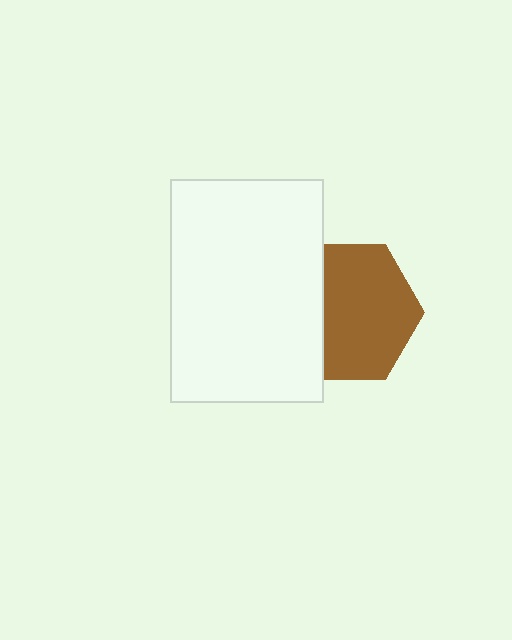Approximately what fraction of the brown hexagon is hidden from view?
Roughly 30% of the brown hexagon is hidden behind the white rectangle.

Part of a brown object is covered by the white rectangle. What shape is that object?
It is a hexagon.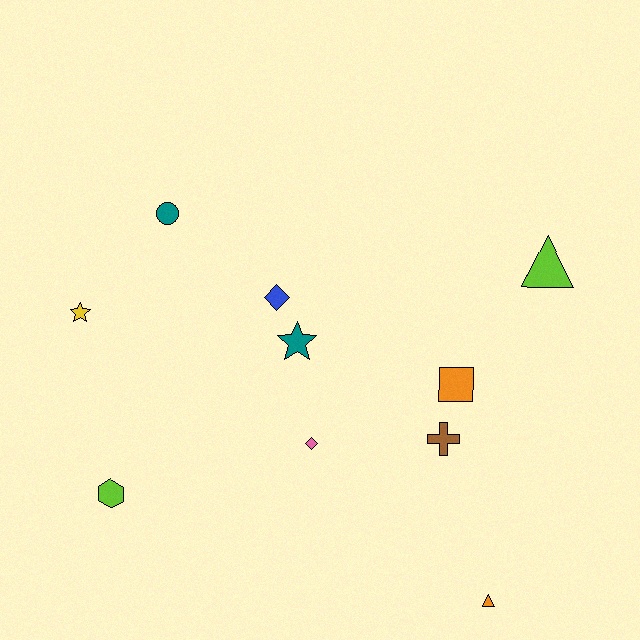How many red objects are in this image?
There are no red objects.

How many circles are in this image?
There is 1 circle.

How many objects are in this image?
There are 10 objects.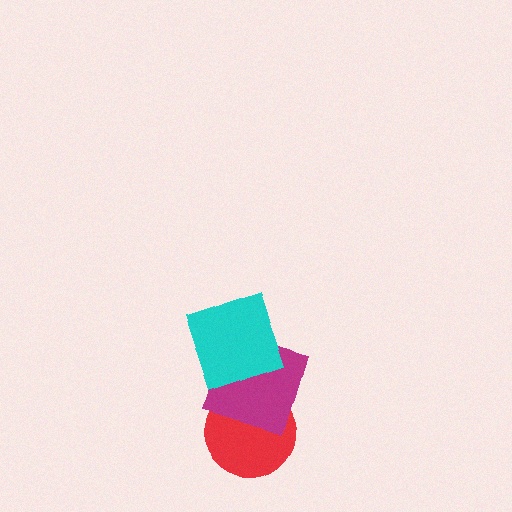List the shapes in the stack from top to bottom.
From top to bottom: the cyan square, the magenta square, the red circle.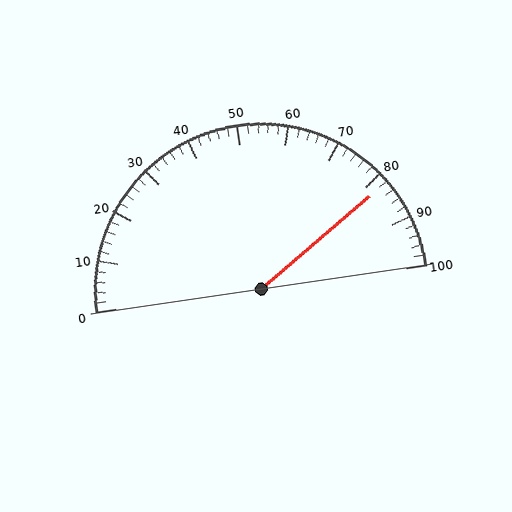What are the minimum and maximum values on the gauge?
The gauge ranges from 0 to 100.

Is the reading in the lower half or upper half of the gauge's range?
The reading is in the upper half of the range (0 to 100).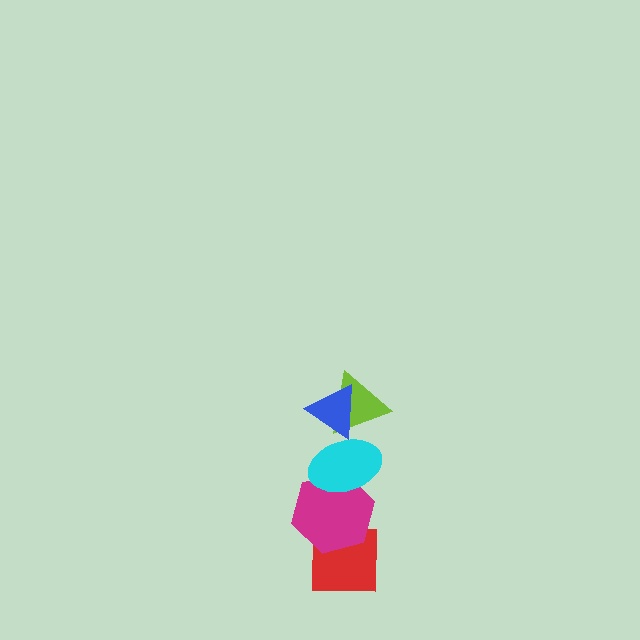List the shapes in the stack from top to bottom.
From top to bottom: the blue triangle, the lime triangle, the cyan ellipse, the magenta hexagon, the red square.